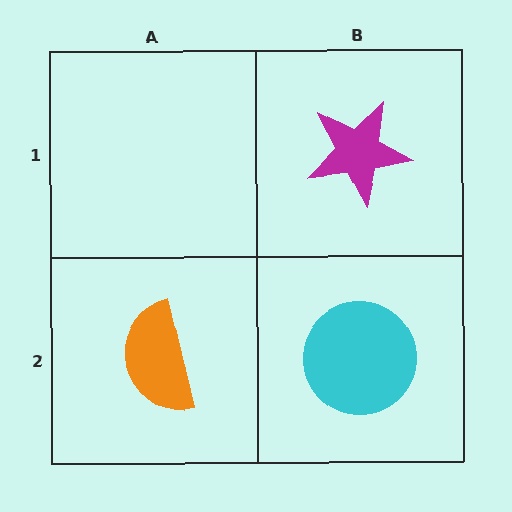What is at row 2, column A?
An orange semicircle.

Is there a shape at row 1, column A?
No, that cell is empty.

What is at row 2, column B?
A cyan circle.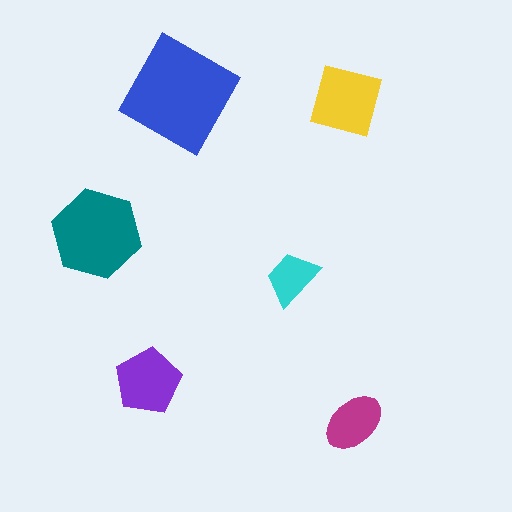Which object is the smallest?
The cyan trapezoid.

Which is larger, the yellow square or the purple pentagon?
The yellow square.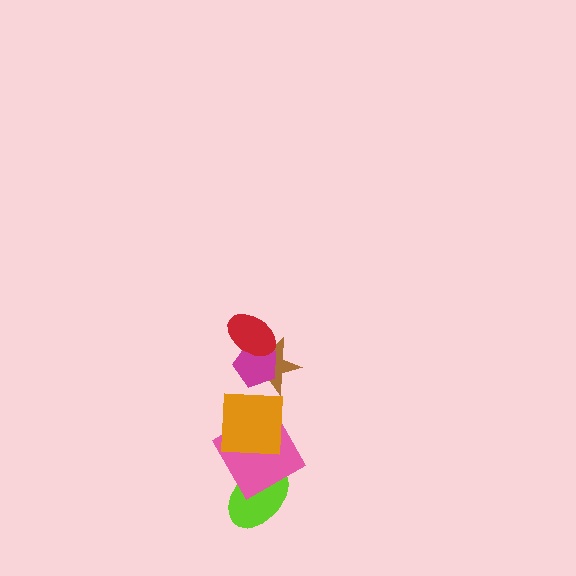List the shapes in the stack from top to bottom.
From top to bottom: the red ellipse, the magenta pentagon, the brown star, the orange square, the pink square, the lime ellipse.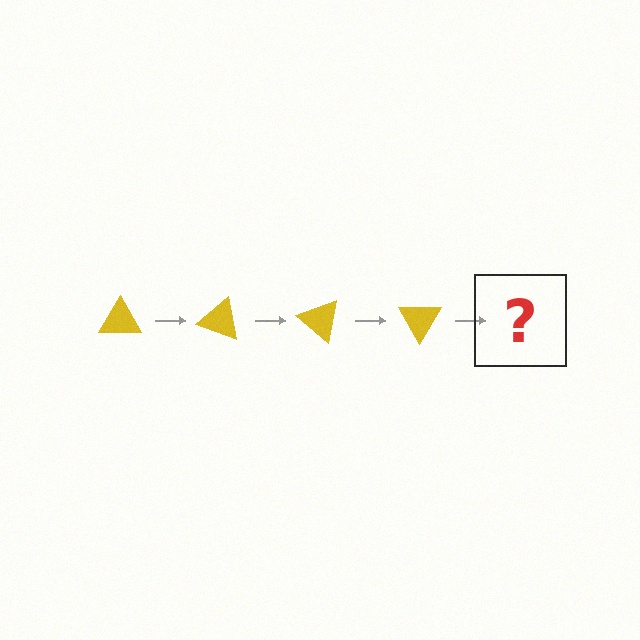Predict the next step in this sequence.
The next step is a yellow triangle rotated 80 degrees.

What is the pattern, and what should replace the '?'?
The pattern is that the triangle rotates 20 degrees each step. The '?' should be a yellow triangle rotated 80 degrees.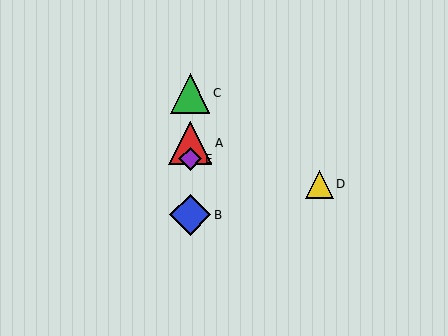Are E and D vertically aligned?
No, E is at x≈190 and D is at x≈319.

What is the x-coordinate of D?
Object D is at x≈319.